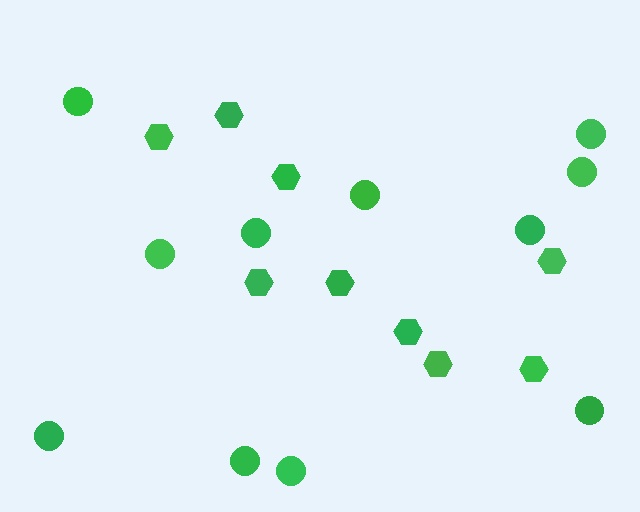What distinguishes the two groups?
There are 2 groups: one group of hexagons (9) and one group of circles (11).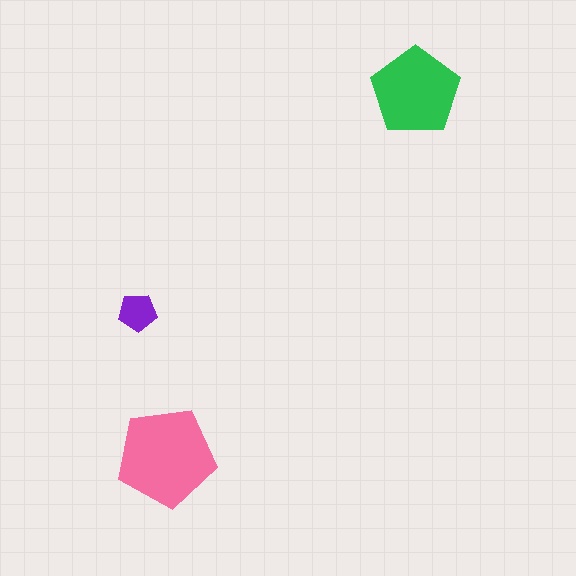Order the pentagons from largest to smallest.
the pink one, the green one, the purple one.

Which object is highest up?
The green pentagon is topmost.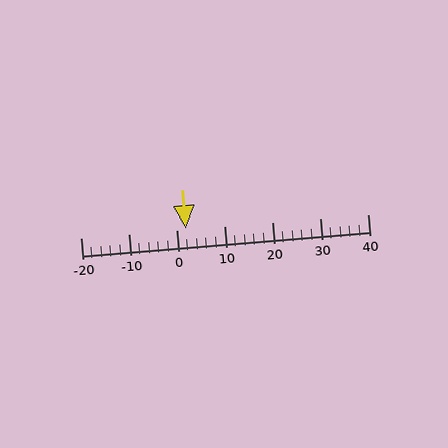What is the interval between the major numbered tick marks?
The major tick marks are spaced 10 units apart.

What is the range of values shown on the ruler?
The ruler shows values from -20 to 40.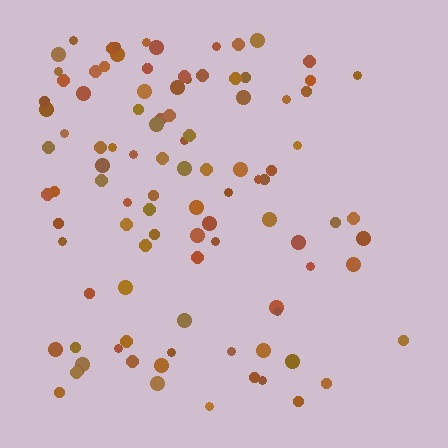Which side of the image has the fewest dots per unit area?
The right.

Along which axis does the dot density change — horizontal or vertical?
Horizontal.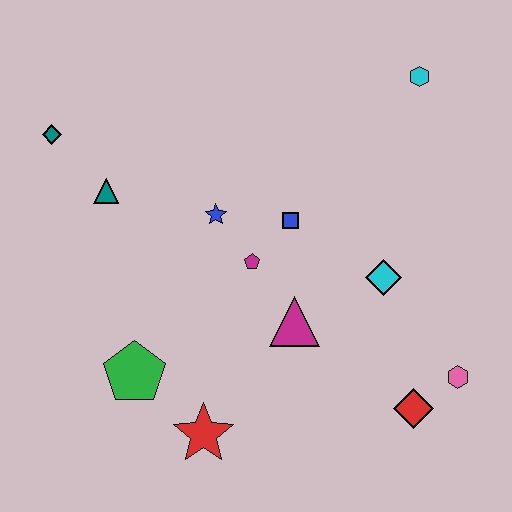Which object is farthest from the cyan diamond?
The teal diamond is farthest from the cyan diamond.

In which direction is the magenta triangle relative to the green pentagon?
The magenta triangle is to the right of the green pentagon.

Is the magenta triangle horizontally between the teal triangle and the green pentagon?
No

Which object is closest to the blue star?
The magenta pentagon is closest to the blue star.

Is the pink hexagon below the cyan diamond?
Yes